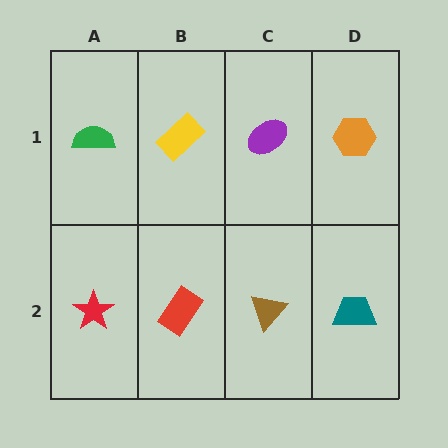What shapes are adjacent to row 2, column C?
A purple ellipse (row 1, column C), a red rectangle (row 2, column B), a teal trapezoid (row 2, column D).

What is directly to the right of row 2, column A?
A red rectangle.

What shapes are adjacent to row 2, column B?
A yellow rectangle (row 1, column B), a red star (row 2, column A), a brown triangle (row 2, column C).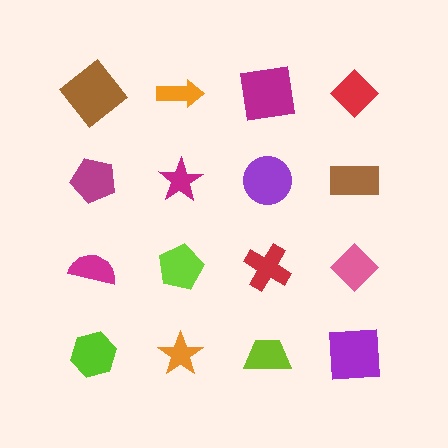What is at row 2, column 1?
A magenta pentagon.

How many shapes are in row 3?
4 shapes.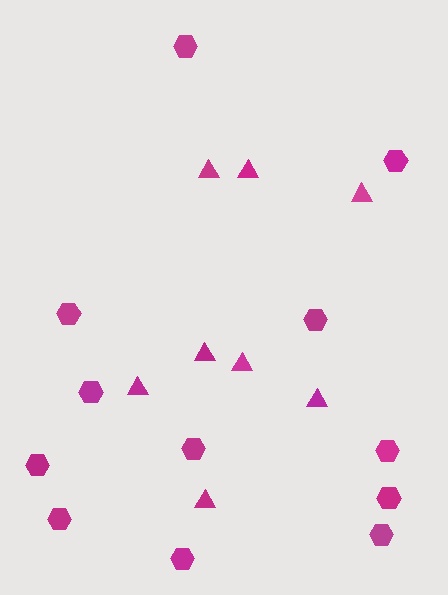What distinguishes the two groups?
There are 2 groups: one group of triangles (8) and one group of hexagons (12).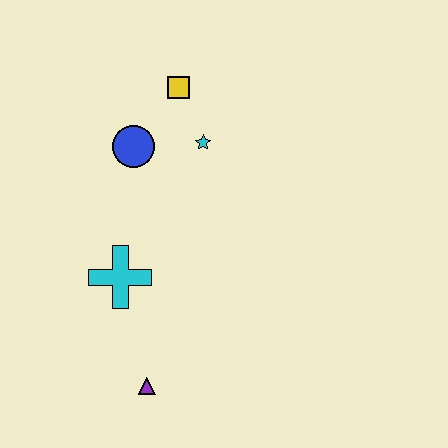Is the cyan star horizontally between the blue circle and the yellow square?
No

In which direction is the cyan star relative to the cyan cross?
The cyan star is above the cyan cross.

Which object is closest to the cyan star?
The yellow square is closest to the cyan star.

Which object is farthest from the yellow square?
The purple triangle is farthest from the yellow square.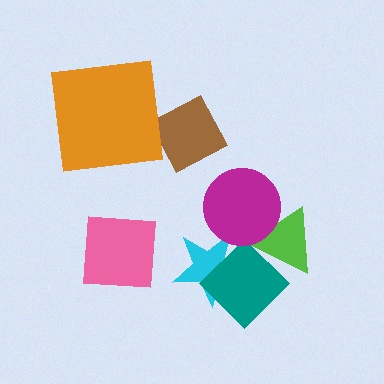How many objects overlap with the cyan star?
2 objects overlap with the cyan star.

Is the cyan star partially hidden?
Yes, it is partially covered by another shape.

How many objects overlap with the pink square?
0 objects overlap with the pink square.